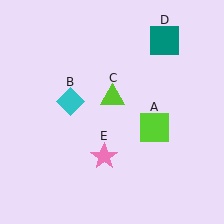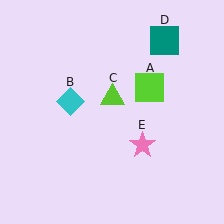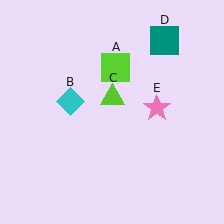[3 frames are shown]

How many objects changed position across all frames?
2 objects changed position: lime square (object A), pink star (object E).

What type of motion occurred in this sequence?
The lime square (object A), pink star (object E) rotated counterclockwise around the center of the scene.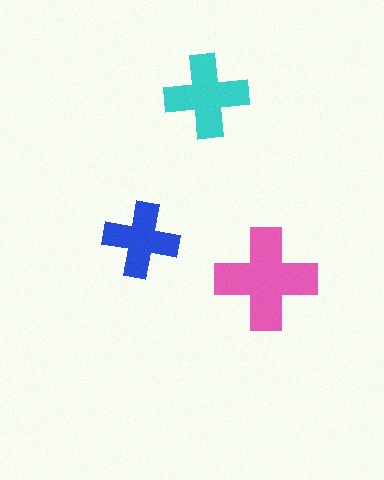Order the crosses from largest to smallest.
the pink one, the cyan one, the blue one.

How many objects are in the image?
There are 3 objects in the image.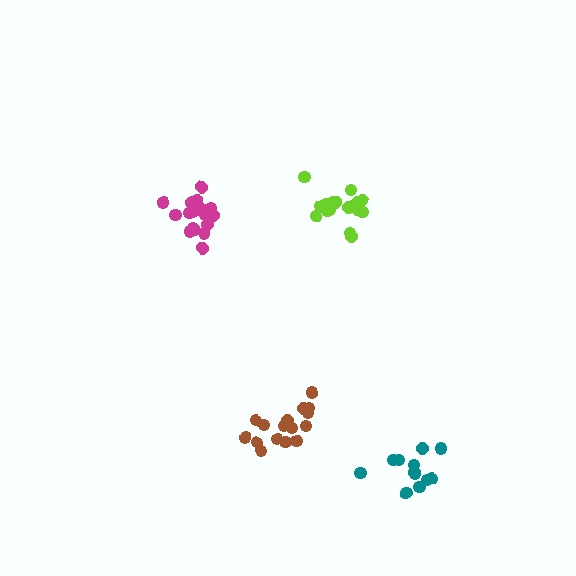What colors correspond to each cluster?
The clusters are colored: lime, magenta, brown, teal.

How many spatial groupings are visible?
There are 4 spatial groupings.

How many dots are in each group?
Group 1: 16 dots, Group 2: 18 dots, Group 3: 16 dots, Group 4: 12 dots (62 total).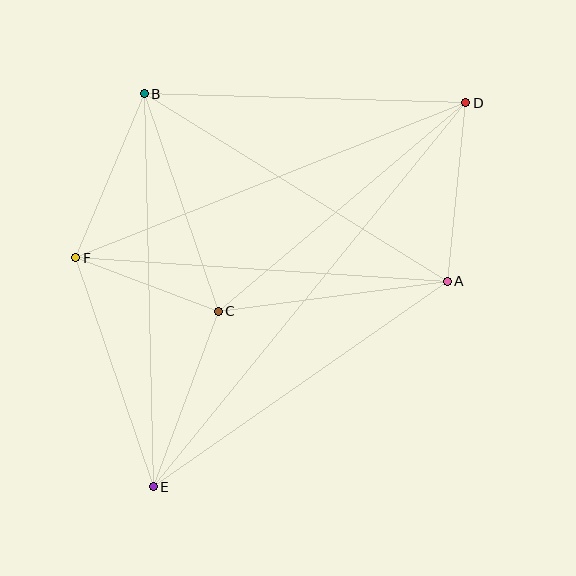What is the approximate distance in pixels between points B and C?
The distance between B and C is approximately 230 pixels.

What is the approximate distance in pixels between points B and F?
The distance between B and F is approximately 178 pixels.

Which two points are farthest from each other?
Points D and E are farthest from each other.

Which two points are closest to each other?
Points C and F are closest to each other.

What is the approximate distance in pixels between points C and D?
The distance between C and D is approximately 323 pixels.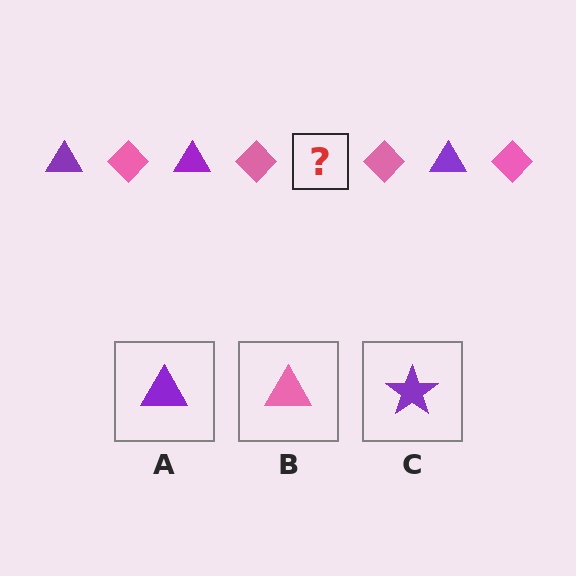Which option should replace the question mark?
Option A.